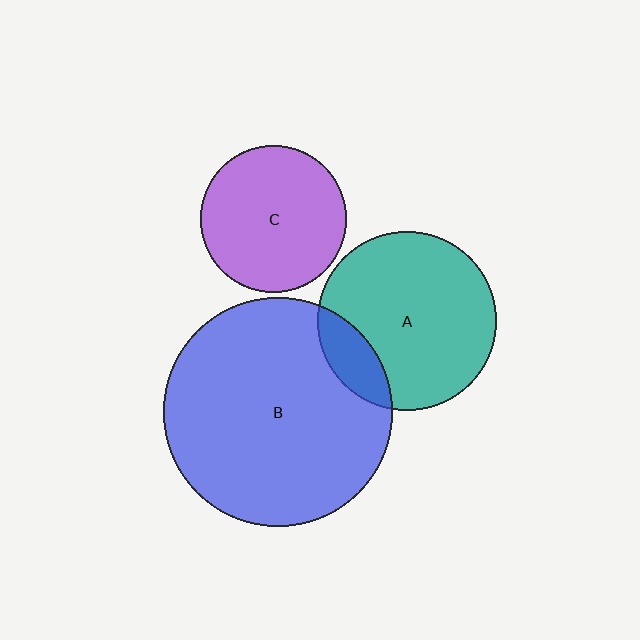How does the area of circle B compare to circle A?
Approximately 1.6 times.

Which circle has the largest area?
Circle B (blue).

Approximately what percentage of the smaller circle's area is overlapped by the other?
Approximately 15%.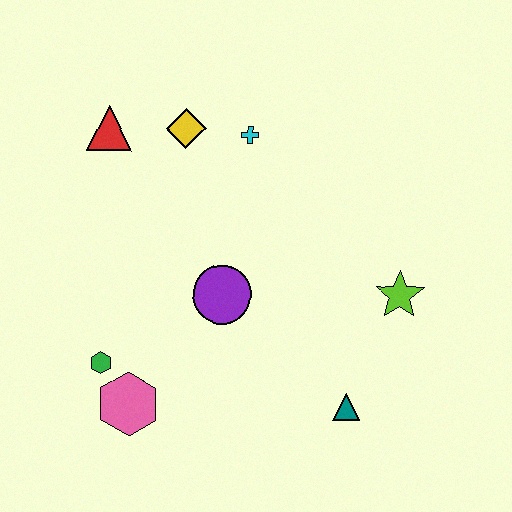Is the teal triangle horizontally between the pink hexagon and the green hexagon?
No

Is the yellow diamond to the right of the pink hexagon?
Yes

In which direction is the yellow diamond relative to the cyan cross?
The yellow diamond is to the left of the cyan cross.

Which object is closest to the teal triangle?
The lime star is closest to the teal triangle.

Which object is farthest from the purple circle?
The red triangle is farthest from the purple circle.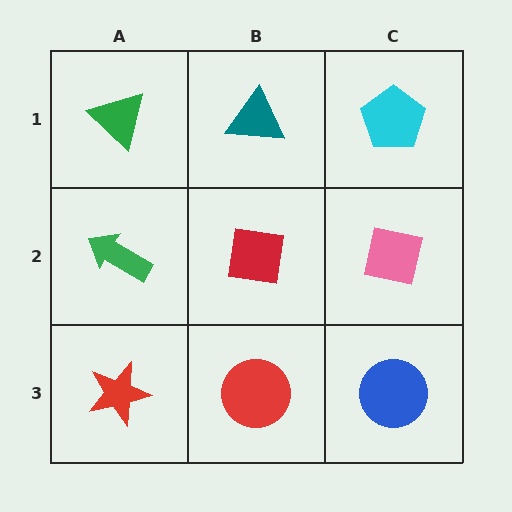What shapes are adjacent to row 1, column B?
A red square (row 2, column B), a green triangle (row 1, column A), a cyan pentagon (row 1, column C).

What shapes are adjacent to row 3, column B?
A red square (row 2, column B), a red star (row 3, column A), a blue circle (row 3, column C).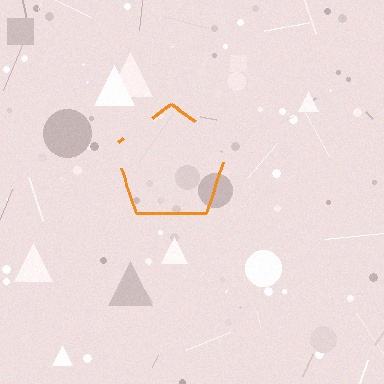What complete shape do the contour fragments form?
The contour fragments form a pentagon.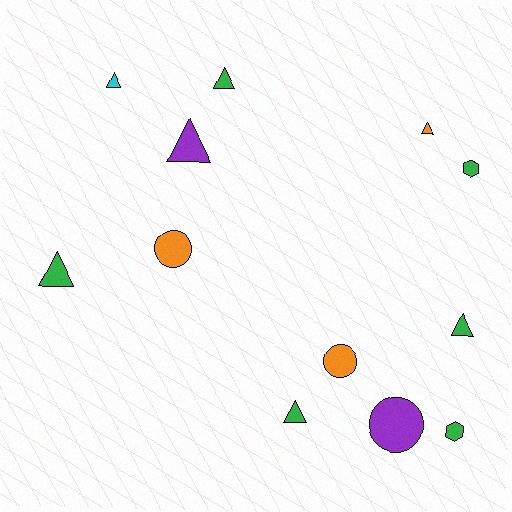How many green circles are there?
There are no green circles.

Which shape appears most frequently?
Triangle, with 7 objects.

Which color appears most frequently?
Green, with 6 objects.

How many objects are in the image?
There are 12 objects.